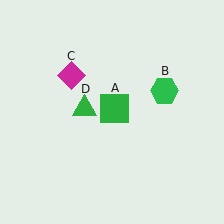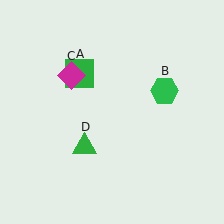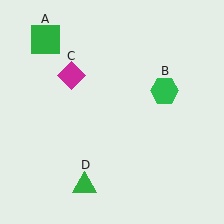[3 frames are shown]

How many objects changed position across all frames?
2 objects changed position: green square (object A), green triangle (object D).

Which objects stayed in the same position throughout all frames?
Green hexagon (object B) and magenta diamond (object C) remained stationary.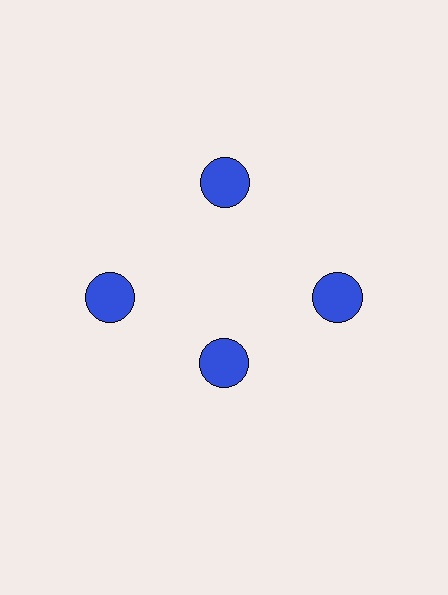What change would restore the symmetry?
The symmetry would be restored by moving it outward, back onto the ring so that all 4 circles sit at equal angles and equal distance from the center.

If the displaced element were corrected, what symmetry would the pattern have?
It would have 4-fold rotational symmetry — the pattern would map onto itself every 90 degrees.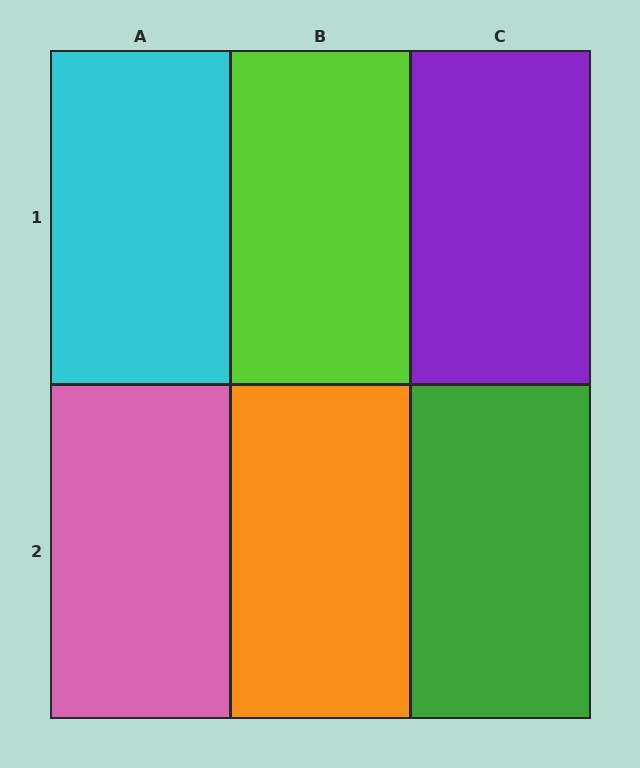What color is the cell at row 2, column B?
Orange.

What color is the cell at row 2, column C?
Green.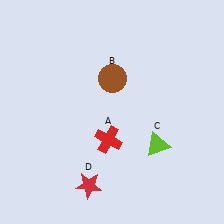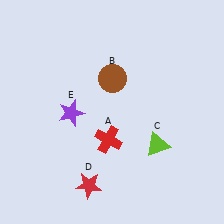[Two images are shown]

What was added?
A purple star (E) was added in Image 2.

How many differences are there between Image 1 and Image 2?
There is 1 difference between the two images.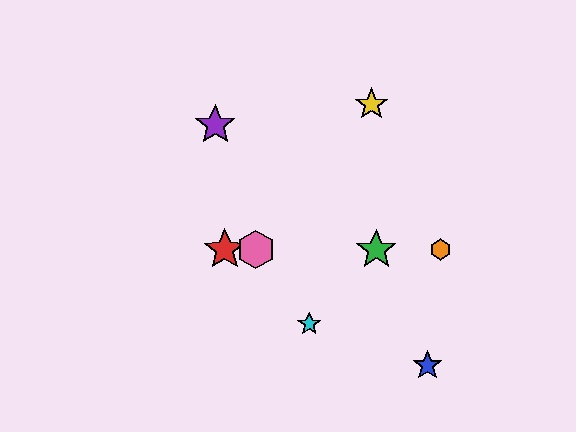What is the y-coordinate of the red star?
The red star is at y≈250.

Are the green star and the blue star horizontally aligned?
No, the green star is at y≈250 and the blue star is at y≈365.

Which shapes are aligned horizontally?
The red star, the green star, the orange hexagon, the pink hexagon are aligned horizontally.